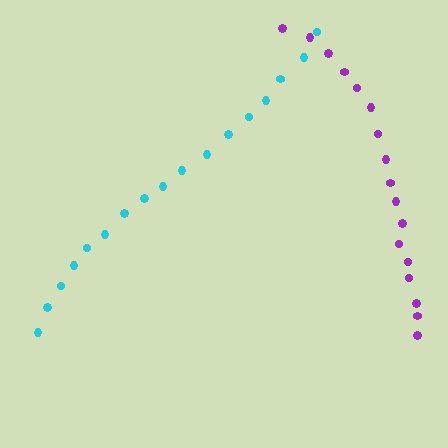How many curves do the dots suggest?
There are 2 distinct paths.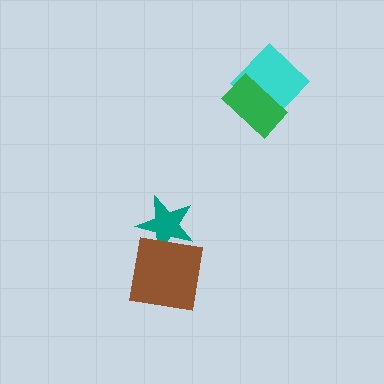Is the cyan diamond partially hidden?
Yes, it is partially covered by another shape.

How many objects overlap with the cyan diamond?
1 object overlaps with the cyan diamond.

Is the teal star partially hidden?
Yes, it is partially covered by another shape.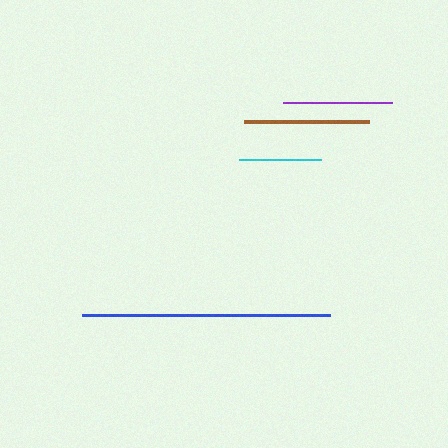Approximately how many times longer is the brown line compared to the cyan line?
The brown line is approximately 1.5 times the length of the cyan line.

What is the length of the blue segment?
The blue segment is approximately 248 pixels long.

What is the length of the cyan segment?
The cyan segment is approximately 82 pixels long.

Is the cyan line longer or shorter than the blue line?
The blue line is longer than the cyan line.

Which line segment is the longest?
The blue line is the longest at approximately 248 pixels.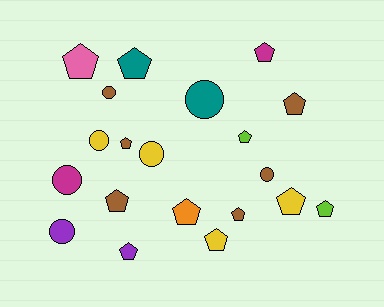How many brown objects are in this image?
There are 6 brown objects.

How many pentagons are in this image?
There are 13 pentagons.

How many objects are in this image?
There are 20 objects.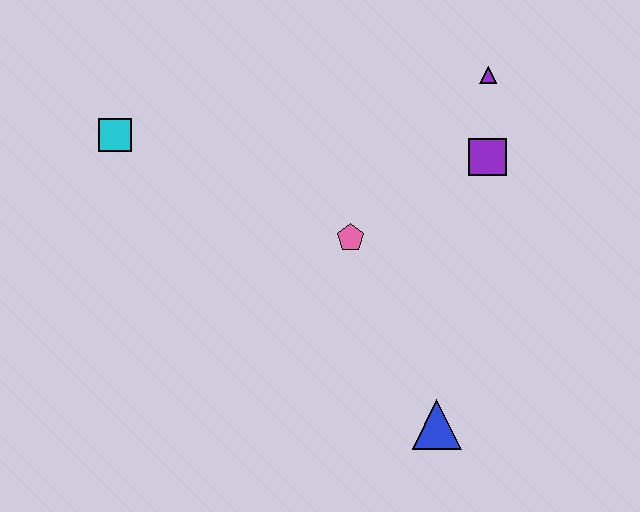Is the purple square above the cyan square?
No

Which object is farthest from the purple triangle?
The cyan square is farthest from the purple triangle.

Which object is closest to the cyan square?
The pink pentagon is closest to the cyan square.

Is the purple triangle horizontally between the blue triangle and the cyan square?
No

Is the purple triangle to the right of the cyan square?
Yes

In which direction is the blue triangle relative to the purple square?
The blue triangle is below the purple square.